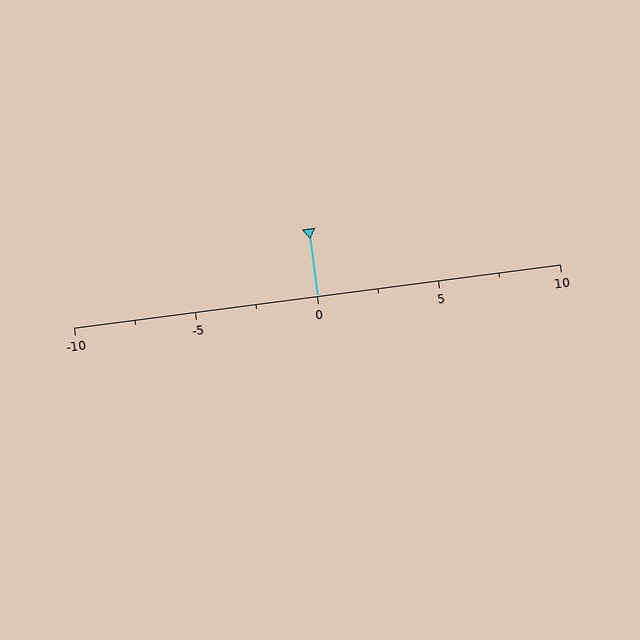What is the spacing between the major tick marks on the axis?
The major ticks are spaced 5 apart.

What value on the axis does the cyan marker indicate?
The marker indicates approximately 0.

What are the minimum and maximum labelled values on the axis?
The axis runs from -10 to 10.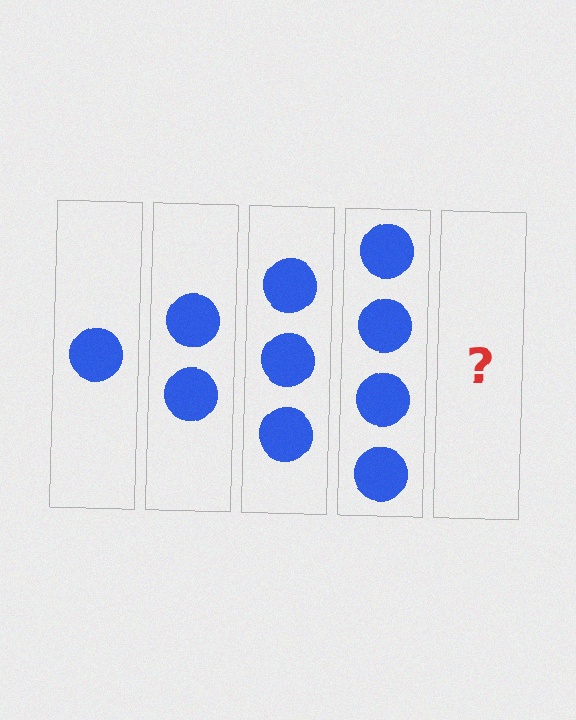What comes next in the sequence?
The next element should be 5 circles.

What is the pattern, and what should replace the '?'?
The pattern is that each step adds one more circle. The '?' should be 5 circles.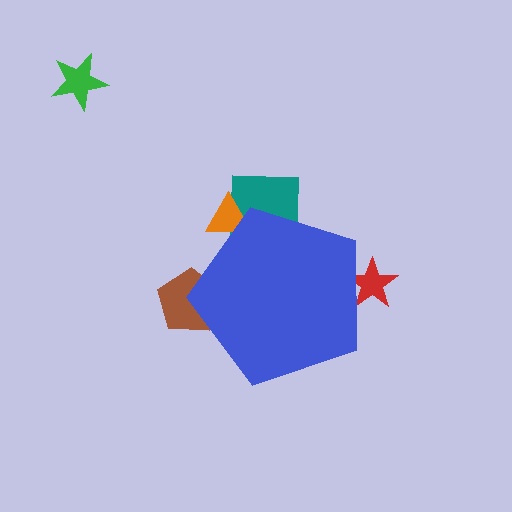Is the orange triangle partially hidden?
Yes, the orange triangle is partially hidden behind the blue pentagon.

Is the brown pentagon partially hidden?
Yes, the brown pentagon is partially hidden behind the blue pentagon.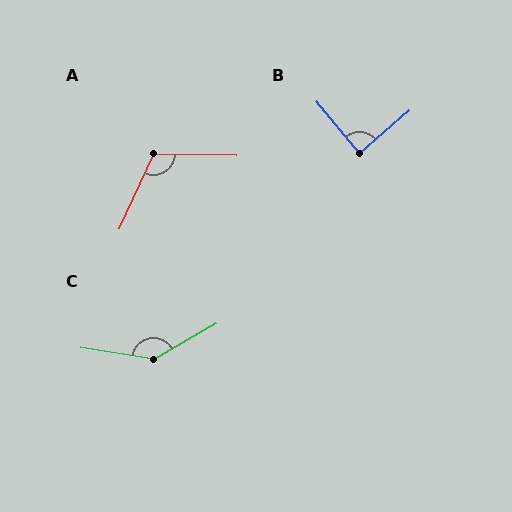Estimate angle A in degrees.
Approximately 113 degrees.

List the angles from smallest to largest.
B (89°), A (113°), C (141°).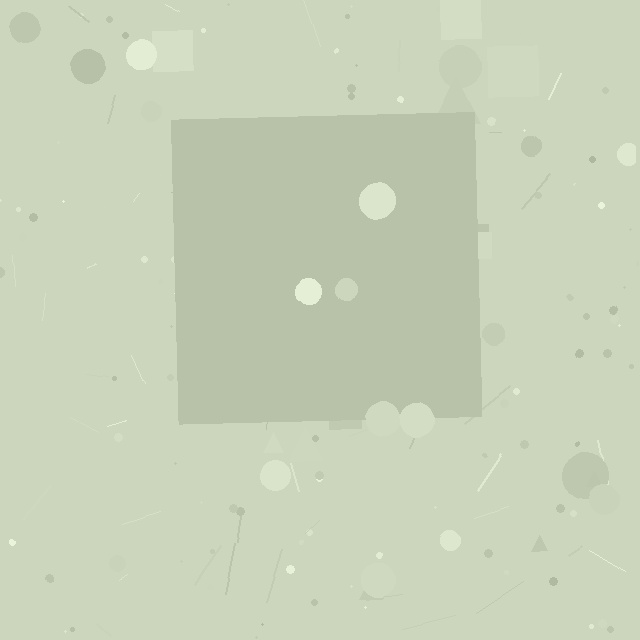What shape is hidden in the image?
A square is hidden in the image.